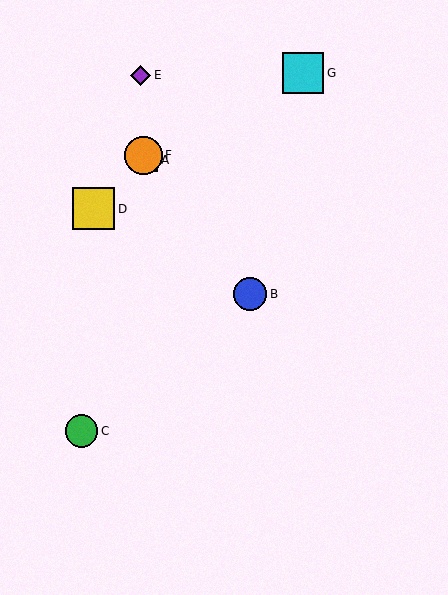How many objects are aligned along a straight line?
3 objects (A, B, F) are aligned along a straight line.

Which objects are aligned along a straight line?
Objects A, B, F are aligned along a straight line.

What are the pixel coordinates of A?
Object A is at (146, 160).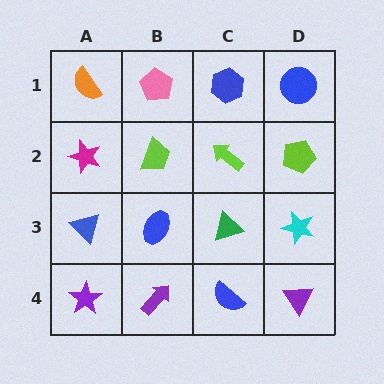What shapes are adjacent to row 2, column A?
An orange semicircle (row 1, column A), a blue triangle (row 3, column A), a lime trapezoid (row 2, column B).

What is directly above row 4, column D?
A cyan star.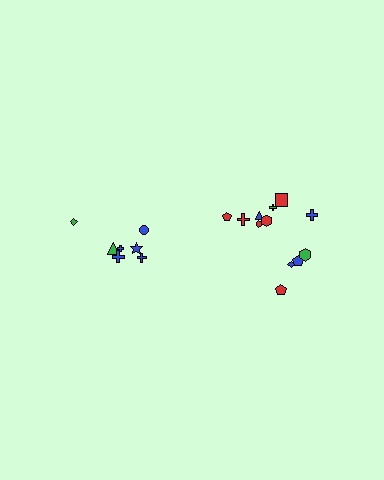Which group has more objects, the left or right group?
The right group.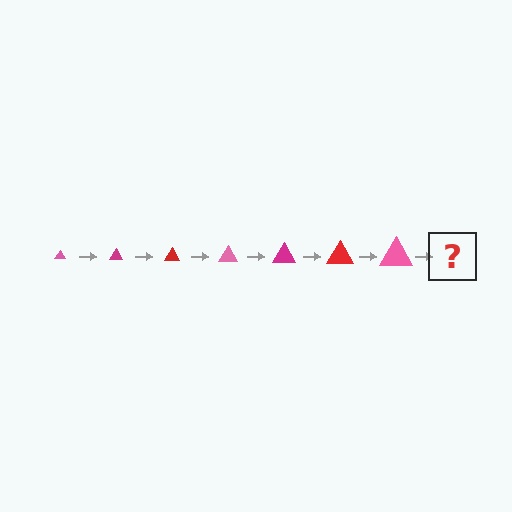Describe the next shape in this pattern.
It should be a magenta triangle, larger than the previous one.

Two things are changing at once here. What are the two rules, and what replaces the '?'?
The two rules are that the triangle grows larger each step and the color cycles through pink, magenta, and red. The '?' should be a magenta triangle, larger than the previous one.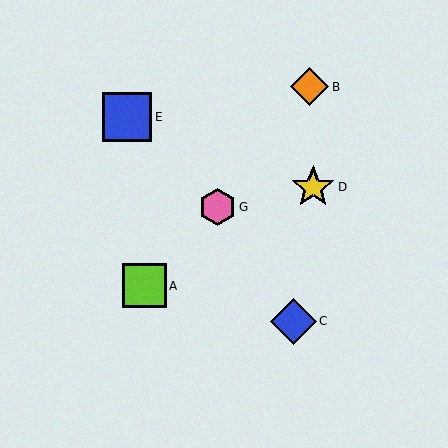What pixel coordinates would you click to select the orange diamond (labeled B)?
Click at (310, 87) to select the orange diamond B.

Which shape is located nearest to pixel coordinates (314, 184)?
The yellow star (labeled D) at (313, 187) is nearest to that location.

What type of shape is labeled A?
Shape A is a lime square.